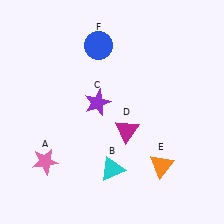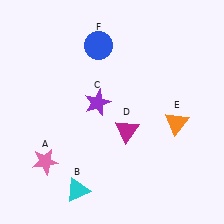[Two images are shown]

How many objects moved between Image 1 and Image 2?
2 objects moved between the two images.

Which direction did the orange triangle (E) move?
The orange triangle (E) moved up.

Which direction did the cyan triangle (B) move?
The cyan triangle (B) moved left.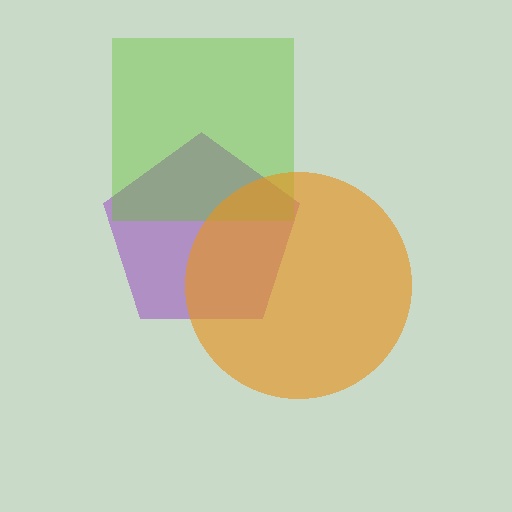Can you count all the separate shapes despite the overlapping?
Yes, there are 3 separate shapes.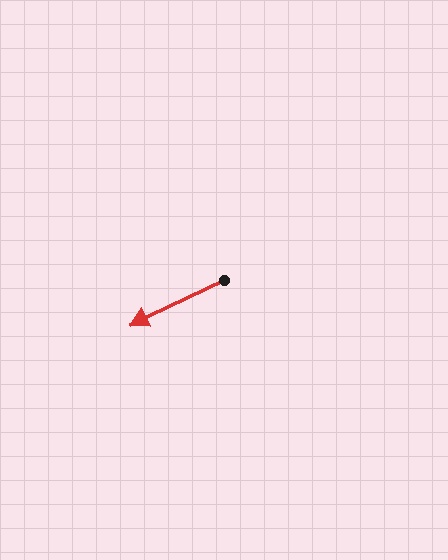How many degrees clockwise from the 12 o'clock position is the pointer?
Approximately 244 degrees.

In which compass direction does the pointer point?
Southwest.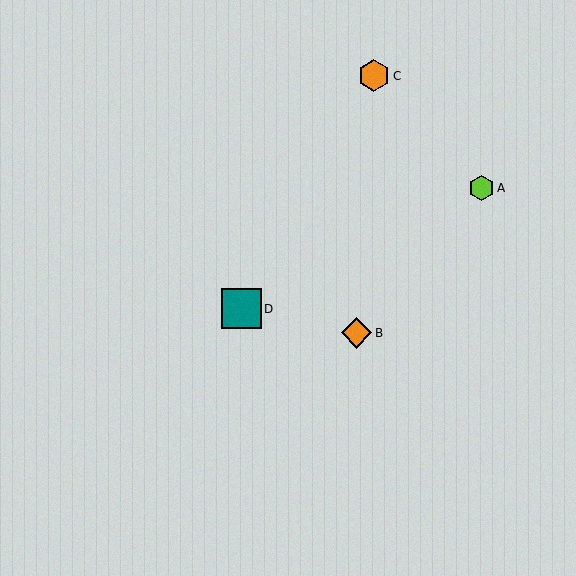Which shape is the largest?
The teal square (labeled D) is the largest.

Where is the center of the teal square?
The center of the teal square is at (241, 309).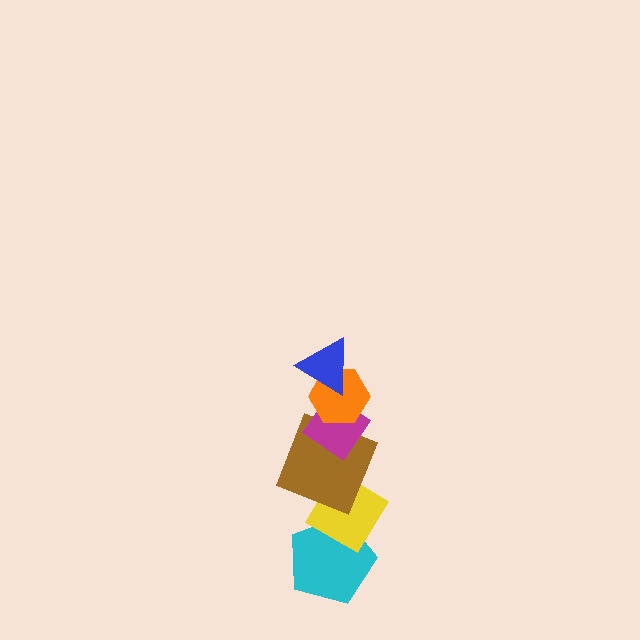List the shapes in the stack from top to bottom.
From top to bottom: the blue triangle, the orange hexagon, the magenta diamond, the brown square, the yellow diamond, the cyan pentagon.